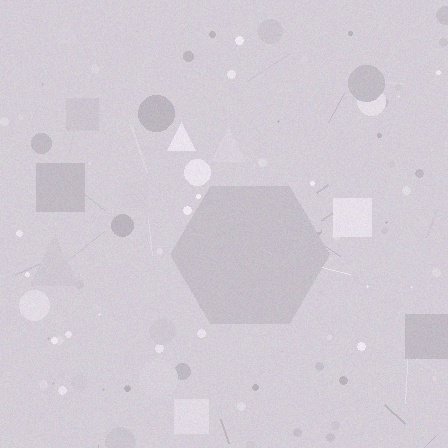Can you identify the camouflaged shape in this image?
The camouflaged shape is a hexagon.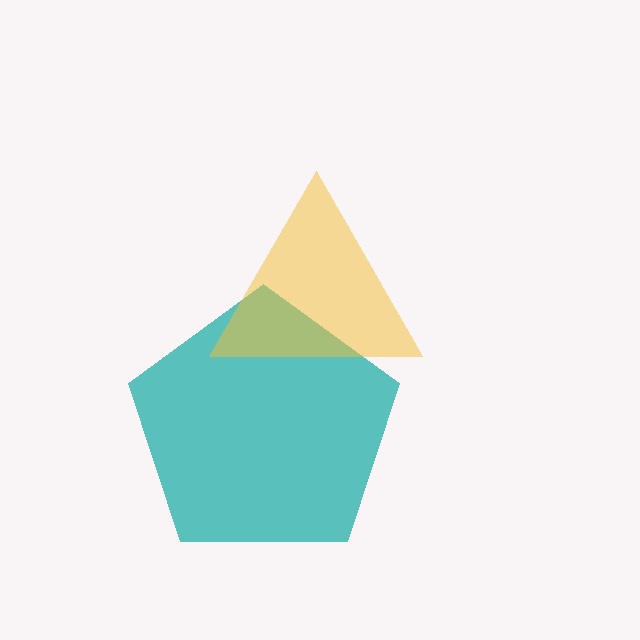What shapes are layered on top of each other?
The layered shapes are: a teal pentagon, a yellow triangle.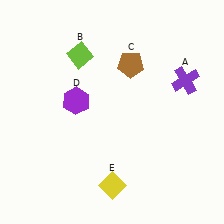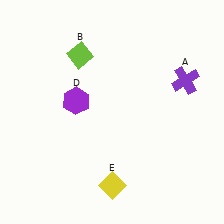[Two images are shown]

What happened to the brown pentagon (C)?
The brown pentagon (C) was removed in Image 2. It was in the top-right area of Image 1.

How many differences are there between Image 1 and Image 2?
There is 1 difference between the two images.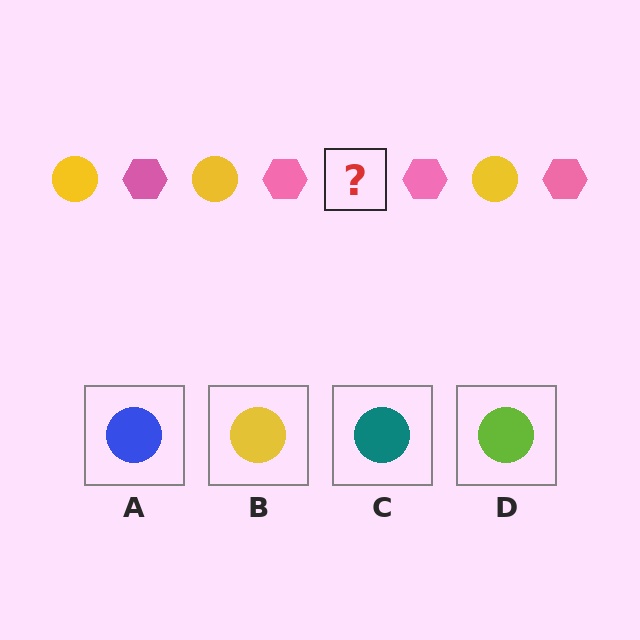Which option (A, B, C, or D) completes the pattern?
B.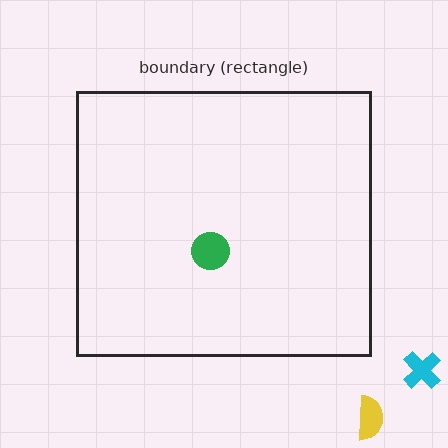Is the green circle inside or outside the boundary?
Inside.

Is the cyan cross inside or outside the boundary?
Outside.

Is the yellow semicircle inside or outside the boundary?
Outside.